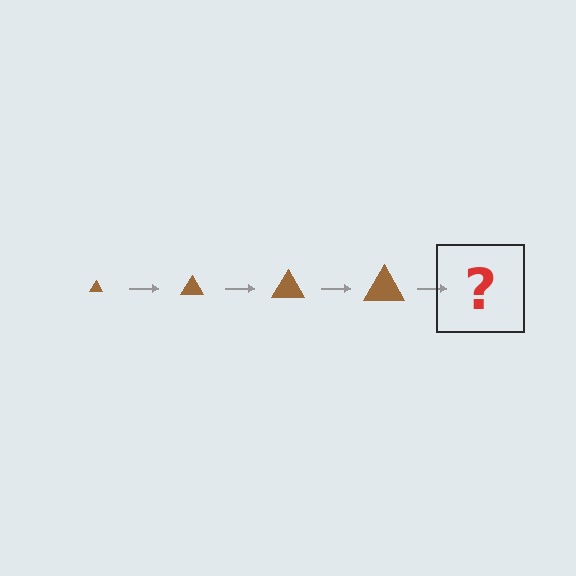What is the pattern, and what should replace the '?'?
The pattern is that the triangle gets progressively larger each step. The '?' should be a brown triangle, larger than the previous one.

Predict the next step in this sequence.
The next step is a brown triangle, larger than the previous one.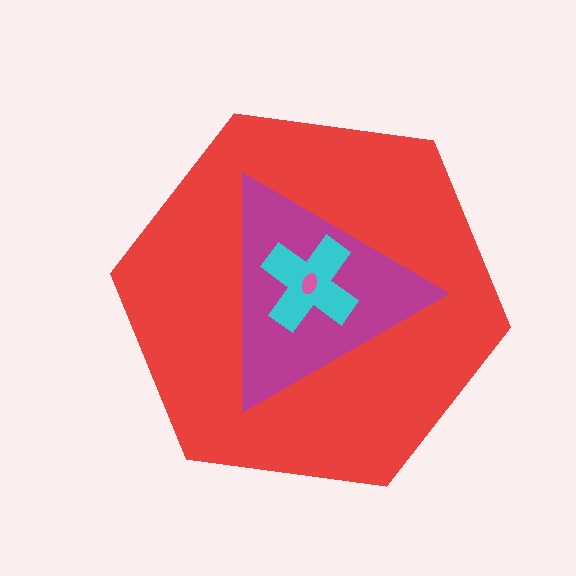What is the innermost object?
The pink ellipse.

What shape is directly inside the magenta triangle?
The cyan cross.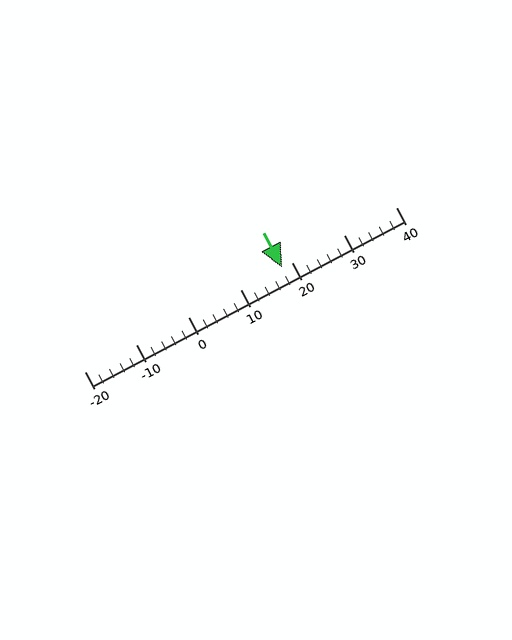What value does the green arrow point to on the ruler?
The green arrow points to approximately 18.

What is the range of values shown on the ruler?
The ruler shows values from -20 to 40.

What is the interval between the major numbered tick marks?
The major tick marks are spaced 10 units apart.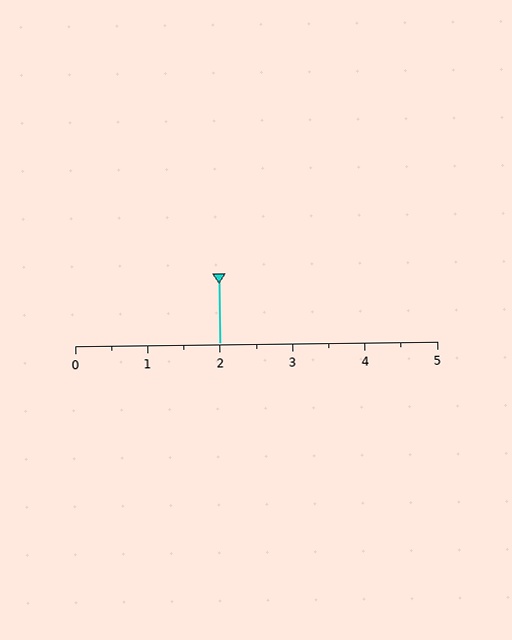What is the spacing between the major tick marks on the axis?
The major ticks are spaced 1 apart.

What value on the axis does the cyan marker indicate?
The marker indicates approximately 2.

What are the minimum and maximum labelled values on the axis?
The axis runs from 0 to 5.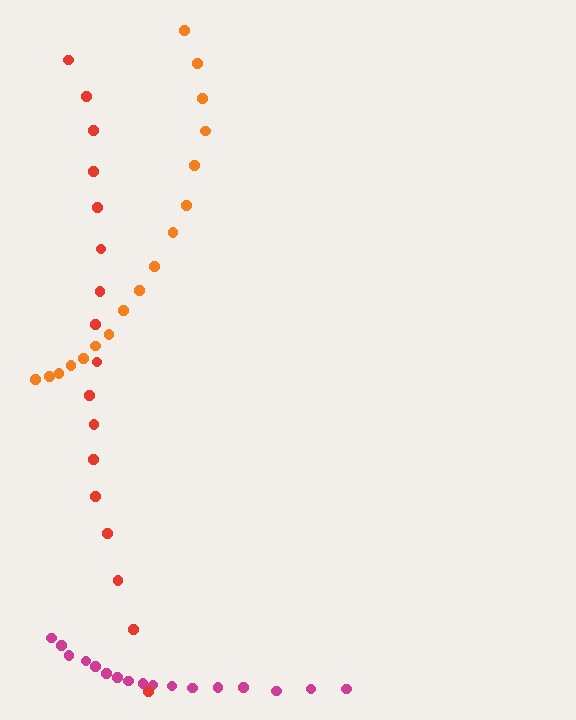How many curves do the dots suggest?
There are 3 distinct paths.